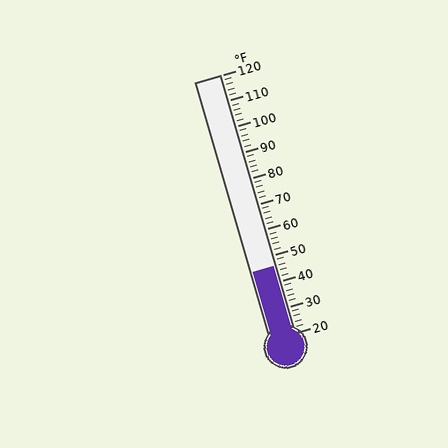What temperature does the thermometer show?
The thermometer shows approximately 46°F.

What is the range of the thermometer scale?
The thermometer scale ranges from 20°F to 120°F.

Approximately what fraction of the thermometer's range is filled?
The thermometer is filled to approximately 25% of its range.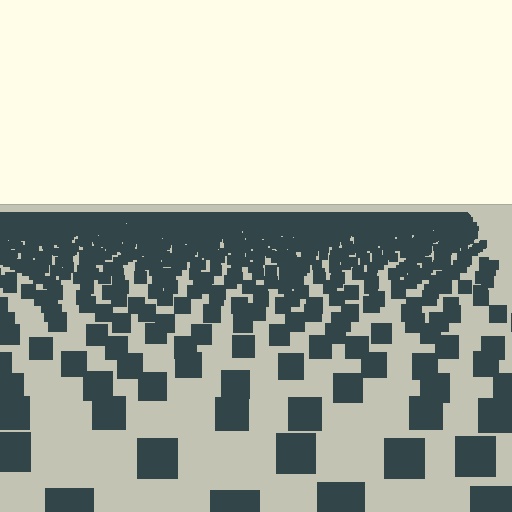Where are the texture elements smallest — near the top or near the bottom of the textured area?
Near the top.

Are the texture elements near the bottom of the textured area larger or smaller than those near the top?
Larger. Near the bottom, elements are closer to the viewer and appear at a bigger on-screen size.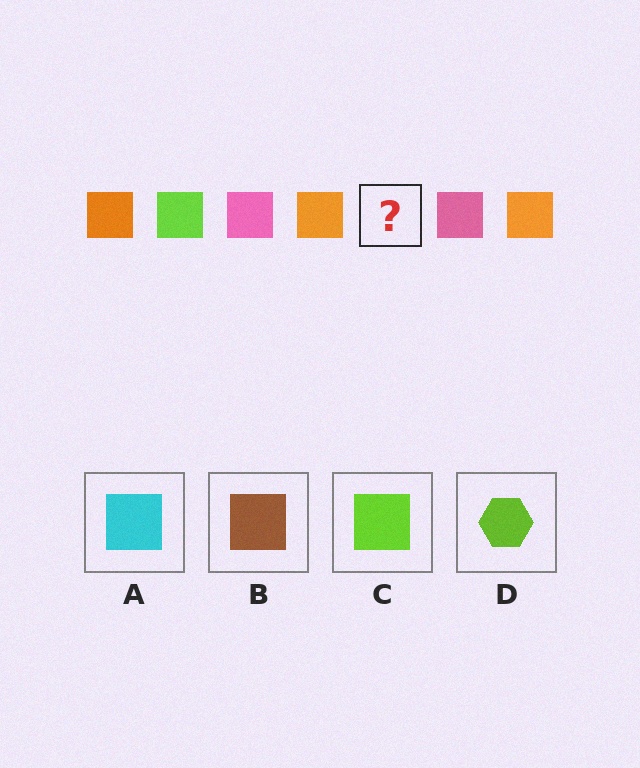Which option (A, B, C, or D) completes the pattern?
C.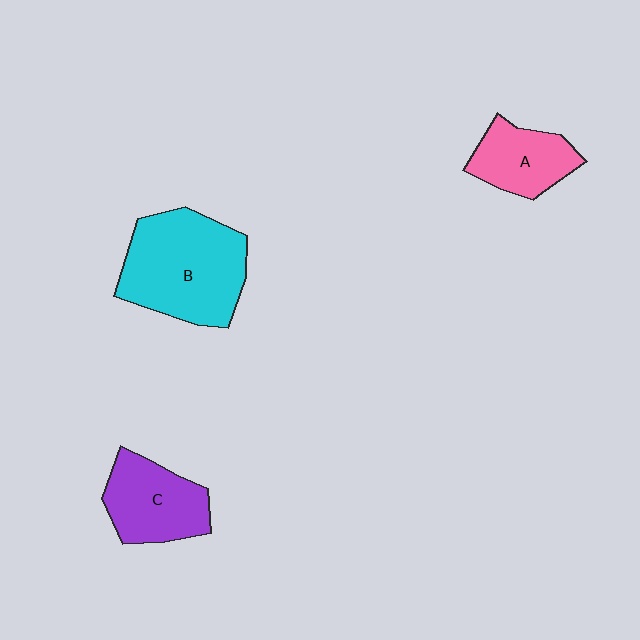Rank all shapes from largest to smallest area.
From largest to smallest: B (cyan), C (purple), A (pink).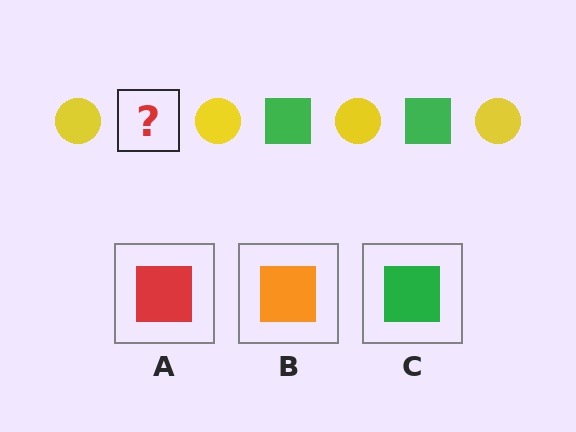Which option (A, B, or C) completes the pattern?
C.